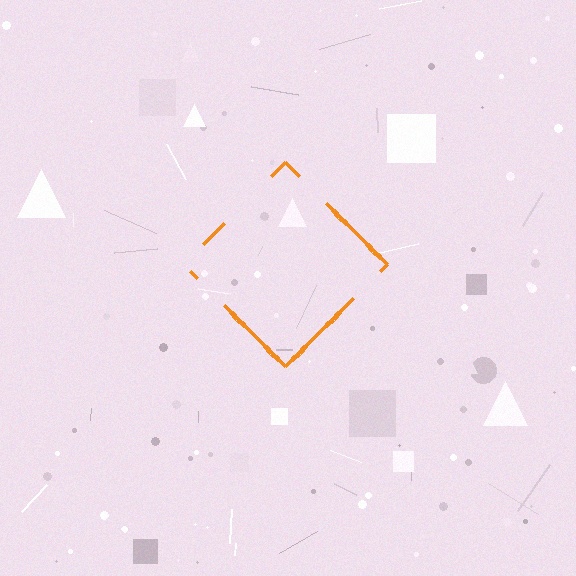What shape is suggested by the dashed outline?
The dashed outline suggests a diamond.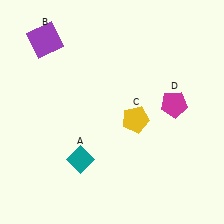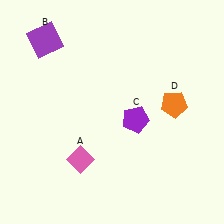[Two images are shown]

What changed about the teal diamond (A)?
In Image 1, A is teal. In Image 2, it changed to pink.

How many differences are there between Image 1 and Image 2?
There are 3 differences between the two images.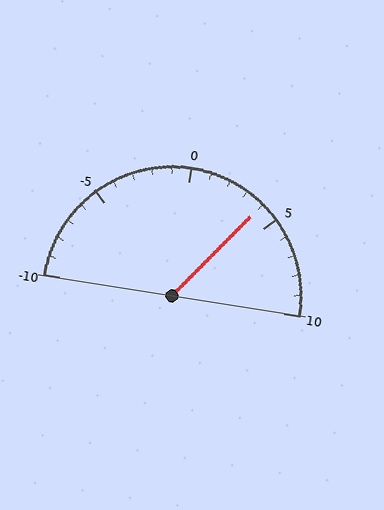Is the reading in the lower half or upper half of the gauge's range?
The reading is in the upper half of the range (-10 to 10).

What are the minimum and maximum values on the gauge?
The gauge ranges from -10 to 10.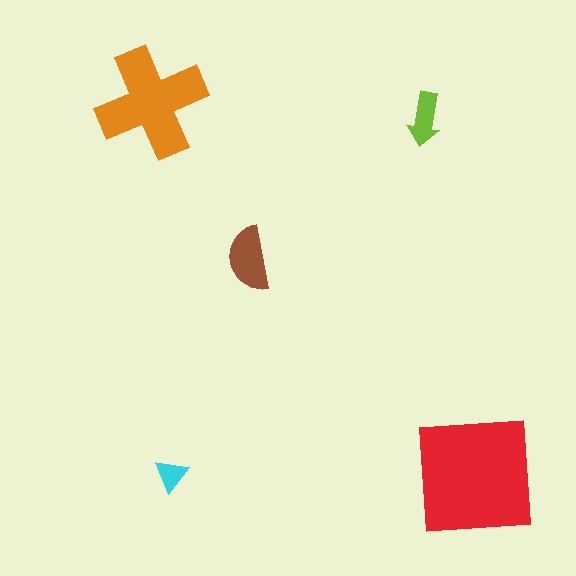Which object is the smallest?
The cyan triangle.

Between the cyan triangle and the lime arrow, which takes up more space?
The lime arrow.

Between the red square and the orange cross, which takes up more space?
The red square.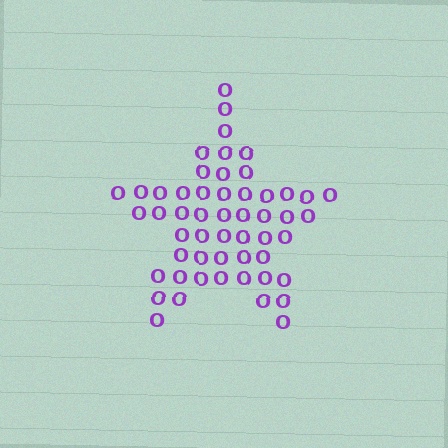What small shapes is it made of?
It is made of small letter O's.